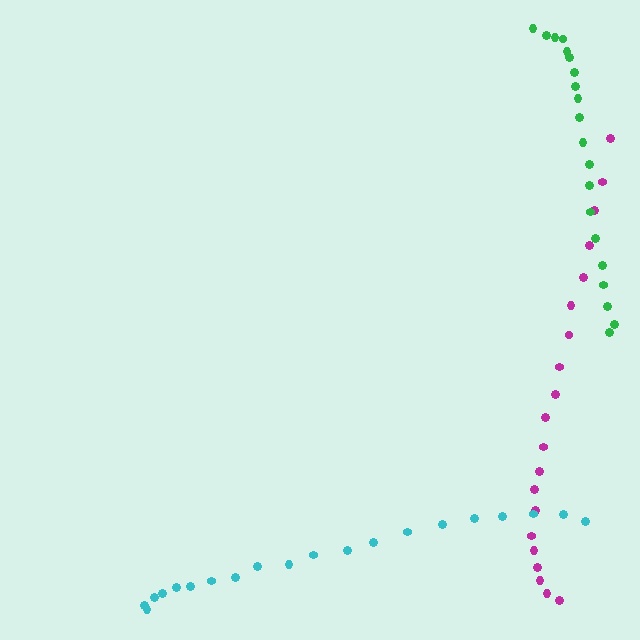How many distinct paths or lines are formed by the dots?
There are 3 distinct paths.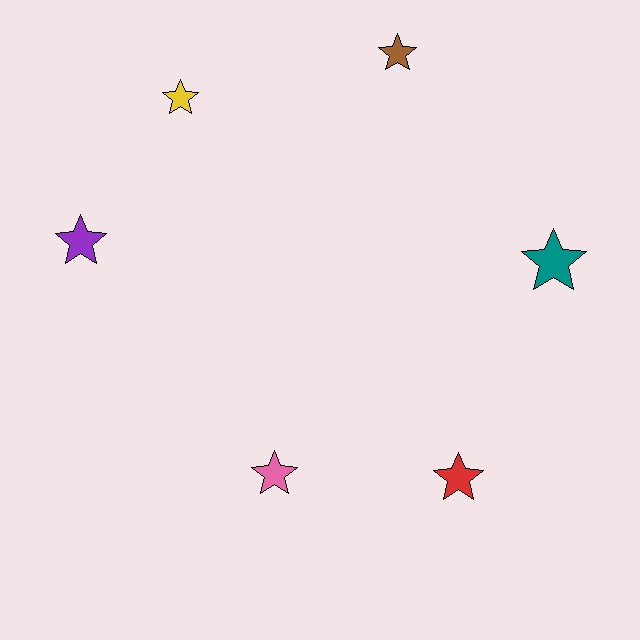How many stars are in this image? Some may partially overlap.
There are 6 stars.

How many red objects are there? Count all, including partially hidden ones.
There is 1 red object.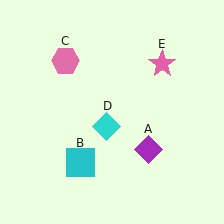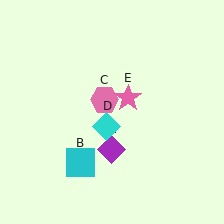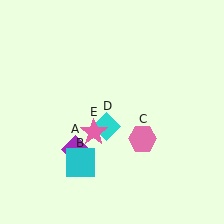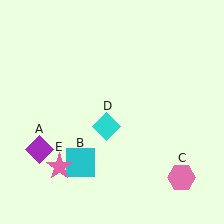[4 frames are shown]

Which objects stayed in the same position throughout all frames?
Cyan square (object B) and cyan diamond (object D) remained stationary.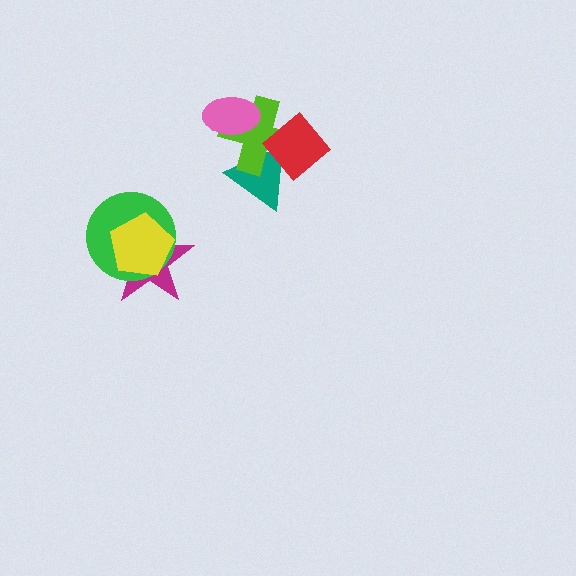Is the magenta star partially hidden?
Yes, it is partially covered by another shape.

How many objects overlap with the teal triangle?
2 objects overlap with the teal triangle.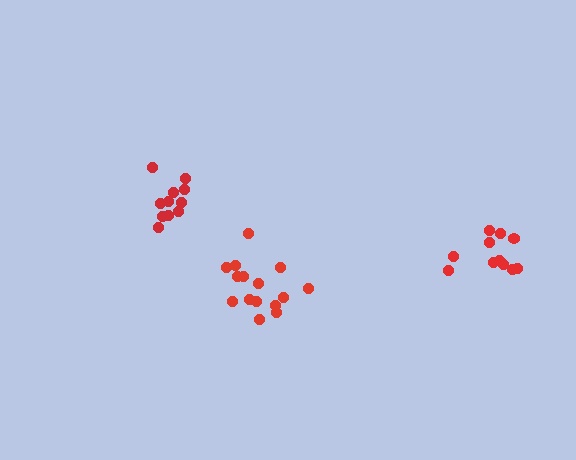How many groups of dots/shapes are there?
There are 3 groups.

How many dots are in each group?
Group 1: 11 dots, Group 2: 11 dots, Group 3: 15 dots (37 total).